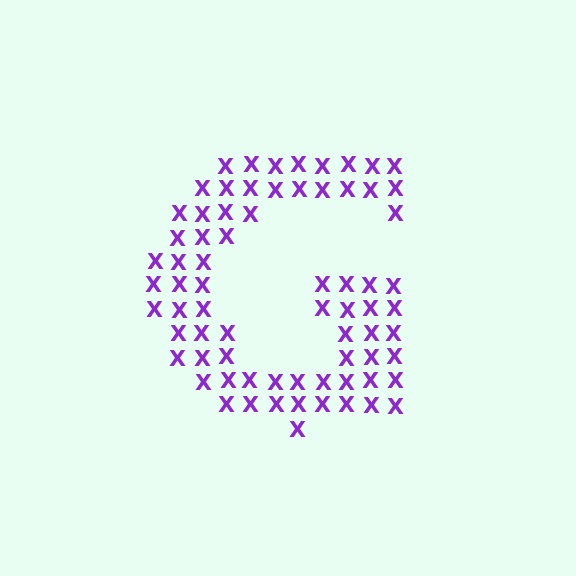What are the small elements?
The small elements are letter X's.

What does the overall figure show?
The overall figure shows the letter G.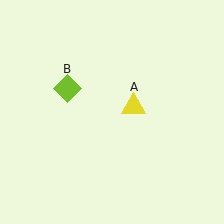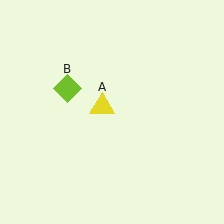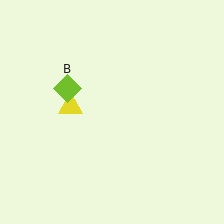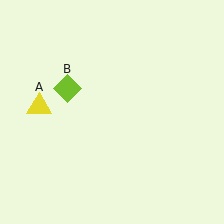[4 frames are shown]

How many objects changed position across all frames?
1 object changed position: yellow triangle (object A).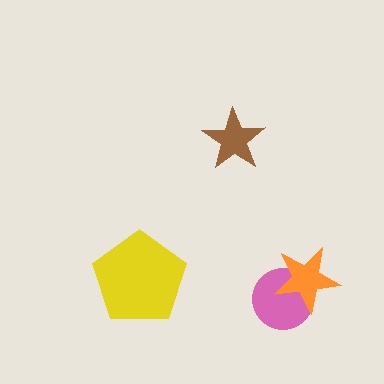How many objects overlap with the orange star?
1 object overlaps with the orange star.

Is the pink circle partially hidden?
Yes, it is partially covered by another shape.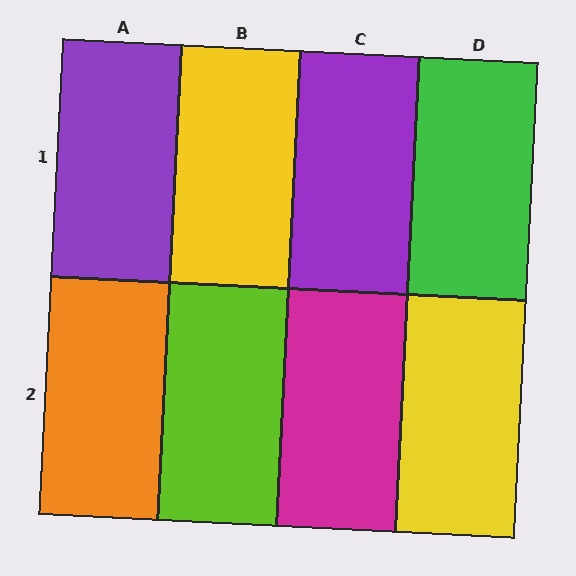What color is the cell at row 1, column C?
Purple.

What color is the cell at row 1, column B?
Yellow.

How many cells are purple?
2 cells are purple.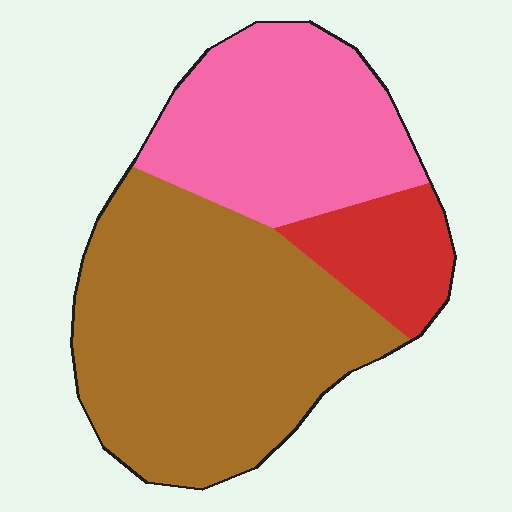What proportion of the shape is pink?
Pink takes up about one third (1/3) of the shape.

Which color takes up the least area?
Red, at roughly 15%.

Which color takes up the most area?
Brown, at roughly 55%.